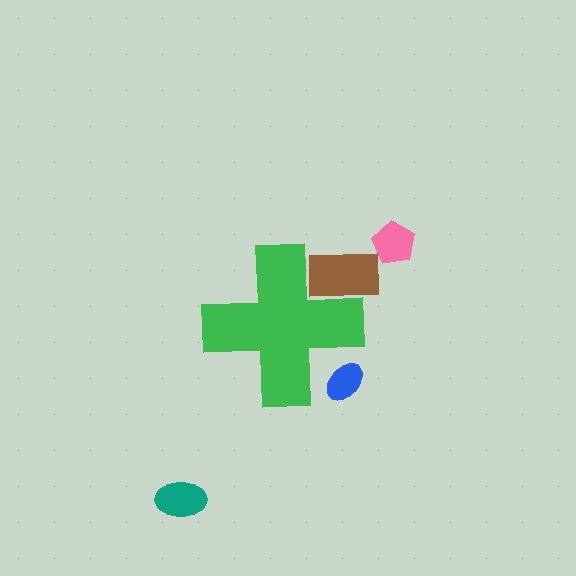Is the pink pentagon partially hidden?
No, the pink pentagon is fully visible.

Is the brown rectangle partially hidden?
Yes, the brown rectangle is partially hidden behind the green cross.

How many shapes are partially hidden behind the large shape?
2 shapes are partially hidden.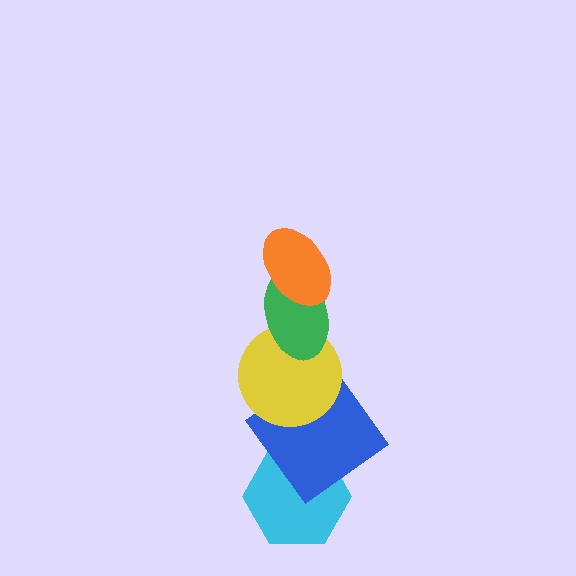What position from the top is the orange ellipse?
The orange ellipse is 1st from the top.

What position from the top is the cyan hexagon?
The cyan hexagon is 5th from the top.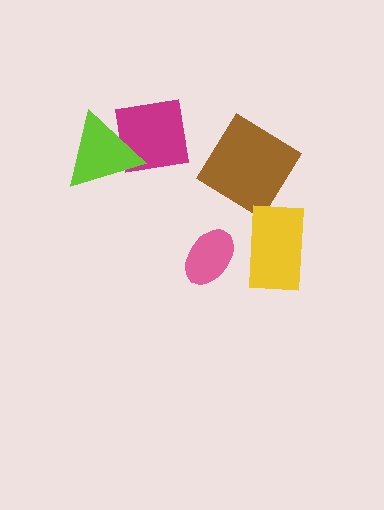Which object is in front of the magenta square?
The lime triangle is in front of the magenta square.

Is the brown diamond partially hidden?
No, no other shape covers it.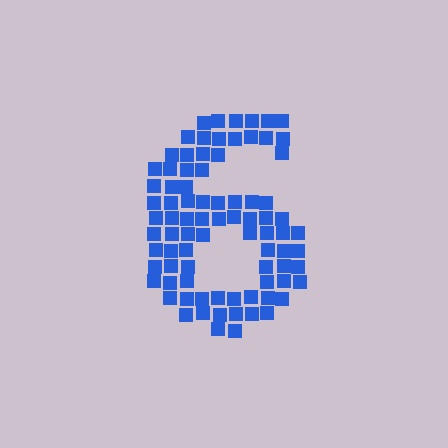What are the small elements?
The small elements are squares.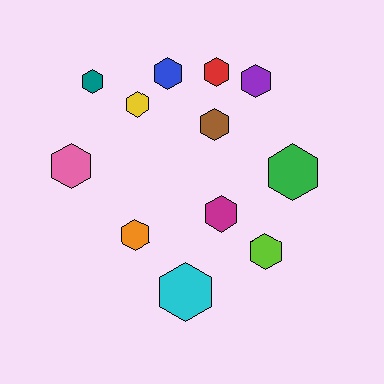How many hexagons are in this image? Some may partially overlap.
There are 12 hexagons.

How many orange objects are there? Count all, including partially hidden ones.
There is 1 orange object.